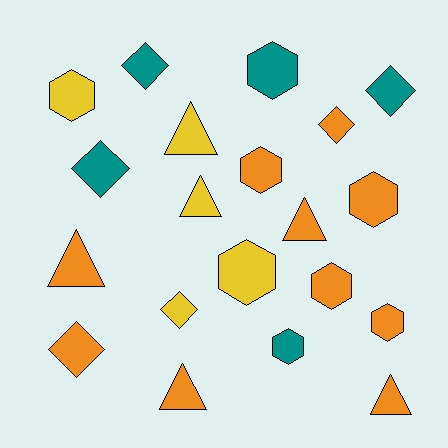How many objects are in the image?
There are 20 objects.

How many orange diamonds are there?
There are 2 orange diamonds.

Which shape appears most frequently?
Hexagon, with 8 objects.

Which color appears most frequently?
Orange, with 10 objects.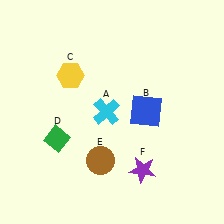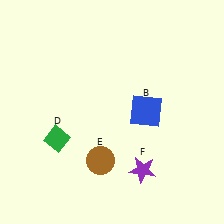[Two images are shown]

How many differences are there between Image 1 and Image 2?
There are 2 differences between the two images.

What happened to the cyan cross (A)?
The cyan cross (A) was removed in Image 2. It was in the top-left area of Image 1.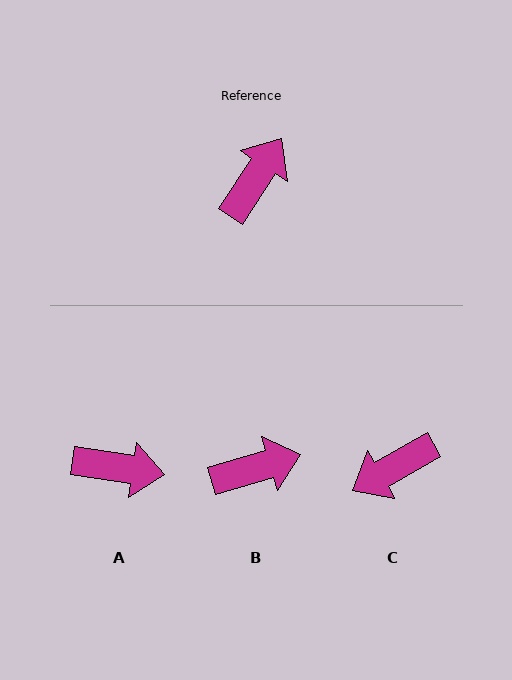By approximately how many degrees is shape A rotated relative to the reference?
Approximately 66 degrees clockwise.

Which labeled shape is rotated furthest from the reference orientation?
C, about 153 degrees away.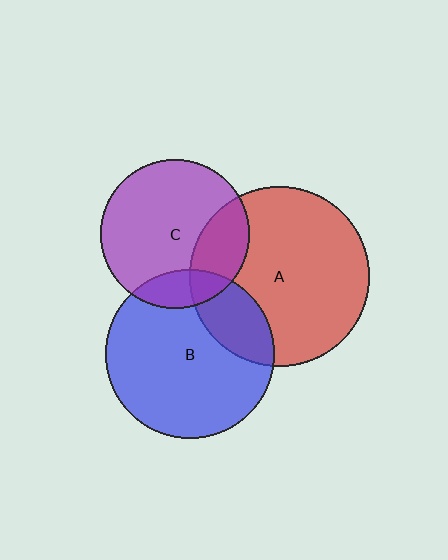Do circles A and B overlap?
Yes.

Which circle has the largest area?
Circle A (red).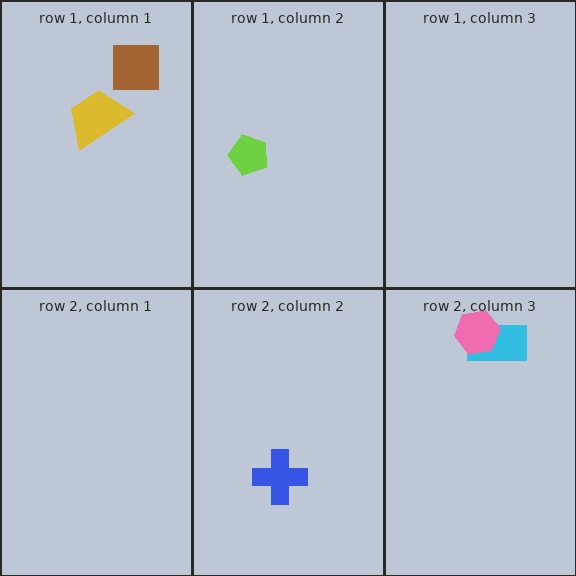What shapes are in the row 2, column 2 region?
The blue cross.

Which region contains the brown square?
The row 1, column 1 region.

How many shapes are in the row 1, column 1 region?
2.